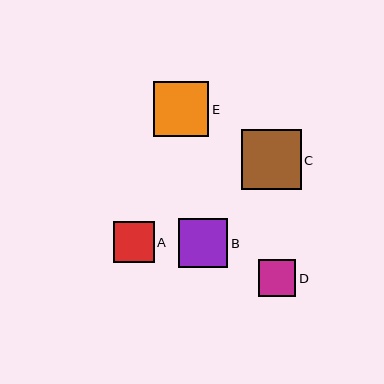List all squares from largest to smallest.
From largest to smallest: C, E, B, A, D.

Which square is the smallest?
Square D is the smallest with a size of approximately 37 pixels.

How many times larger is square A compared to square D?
Square A is approximately 1.1 times the size of square D.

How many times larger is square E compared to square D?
Square E is approximately 1.5 times the size of square D.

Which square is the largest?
Square C is the largest with a size of approximately 60 pixels.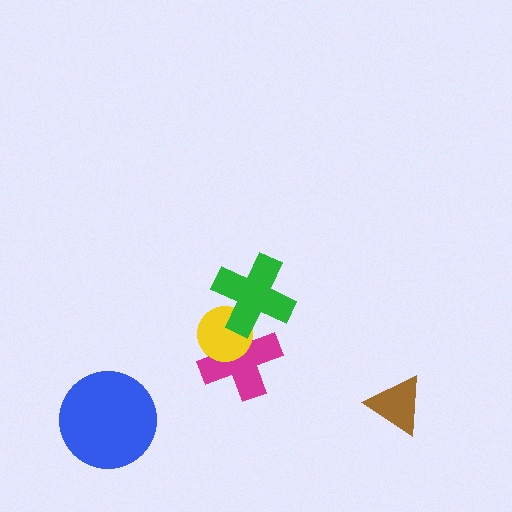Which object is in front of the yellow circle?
The green cross is in front of the yellow circle.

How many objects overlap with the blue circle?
0 objects overlap with the blue circle.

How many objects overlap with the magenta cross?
2 objects overlap with the magenta cross.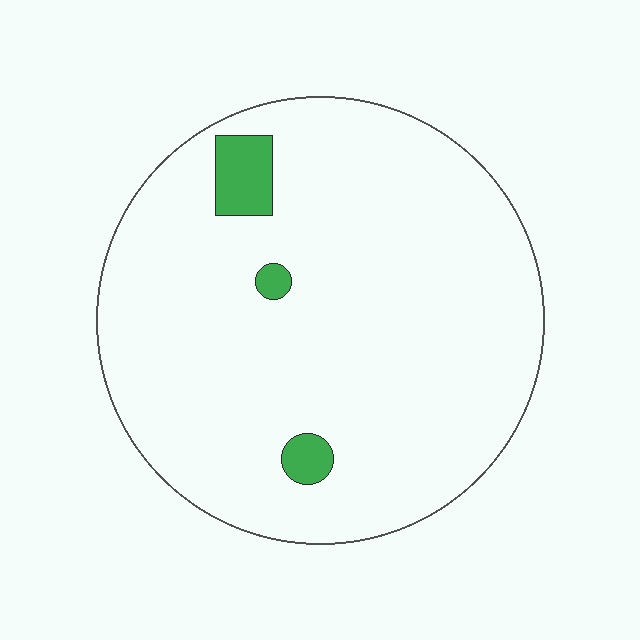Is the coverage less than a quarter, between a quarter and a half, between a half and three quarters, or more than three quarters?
Less than a quarter.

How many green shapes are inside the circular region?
3.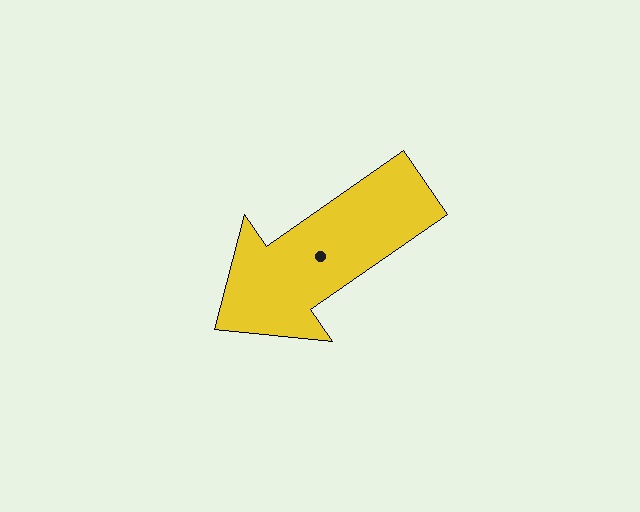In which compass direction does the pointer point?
Southwest.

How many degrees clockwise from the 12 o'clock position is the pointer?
Approximately 235 degrees.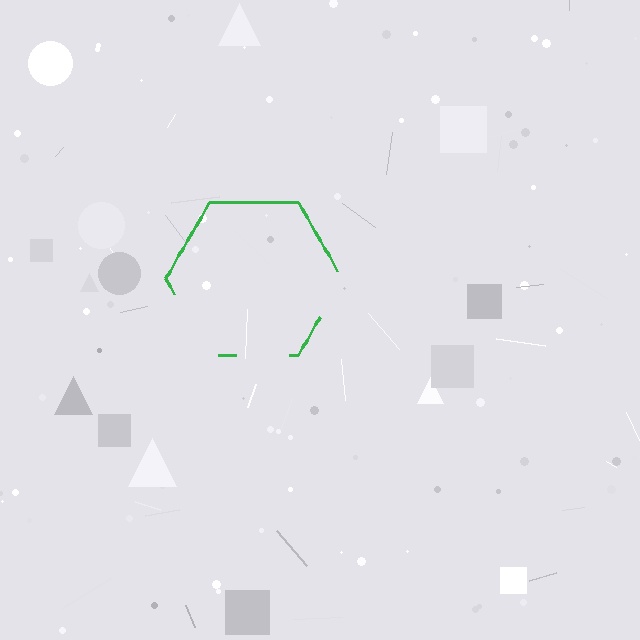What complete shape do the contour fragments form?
The contour fragments form a hexagon.